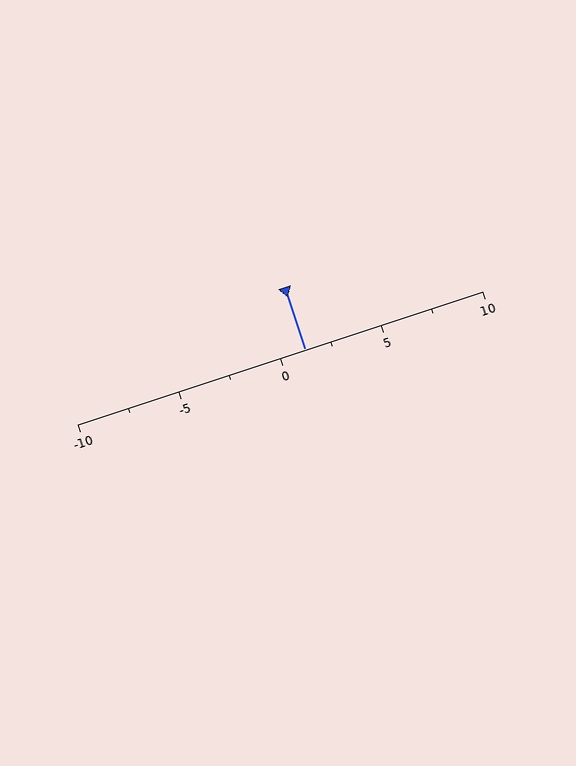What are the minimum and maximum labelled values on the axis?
The axis runs from -10 to 10.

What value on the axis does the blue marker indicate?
The marker indicates approximately 1.2.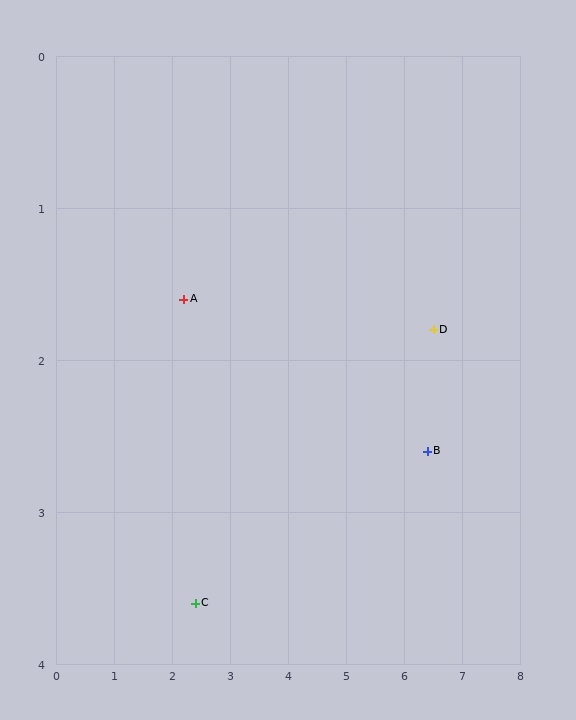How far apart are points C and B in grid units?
Points C and B are about 4.1 grid units apart.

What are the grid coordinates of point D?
Point D is at approximately (6.5, 1.8).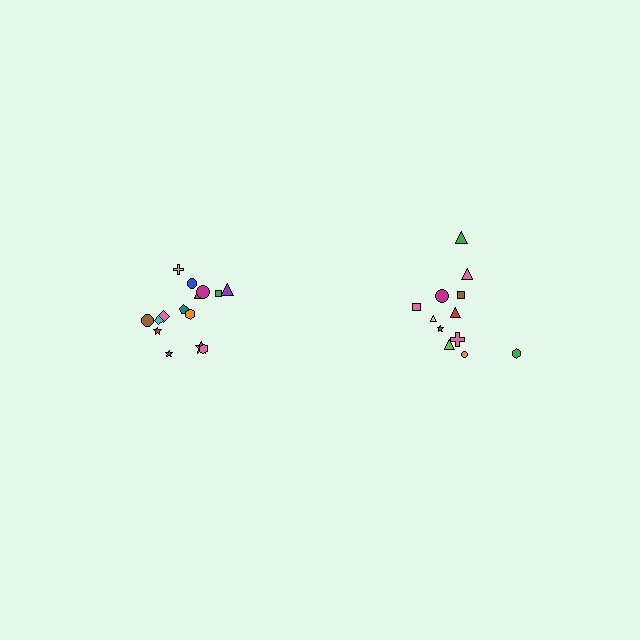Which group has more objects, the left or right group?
The left group.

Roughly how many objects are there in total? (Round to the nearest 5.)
Roughly 25 objects in total.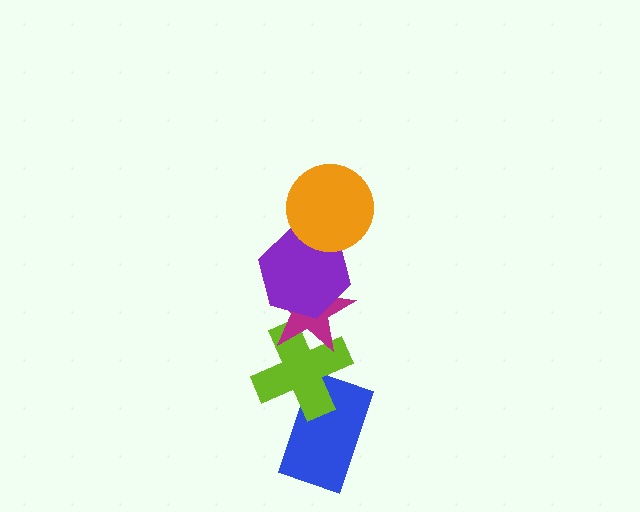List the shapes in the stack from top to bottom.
From top to bottom: the orange circle, the purple hexagon, the magenta star, the lime cross, the blue rectangle.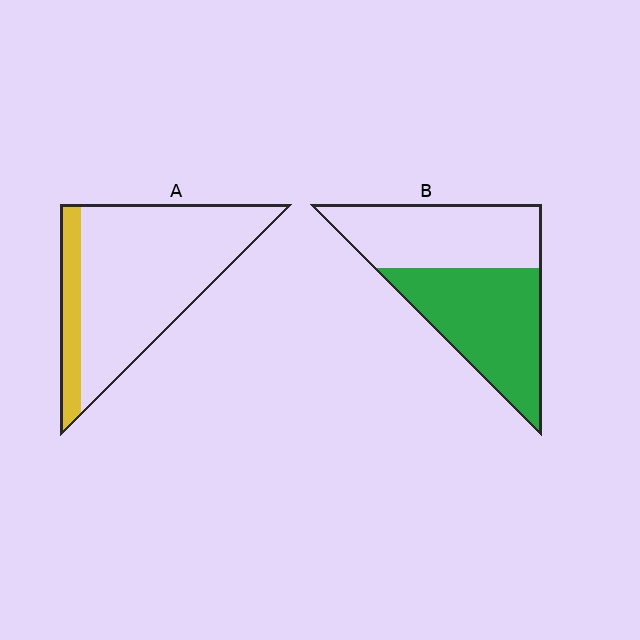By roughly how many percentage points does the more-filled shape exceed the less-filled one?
By roughly 35 percentage points (B over A).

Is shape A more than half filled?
No.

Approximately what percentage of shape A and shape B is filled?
A is approximately 15% and B is approximately 55%.